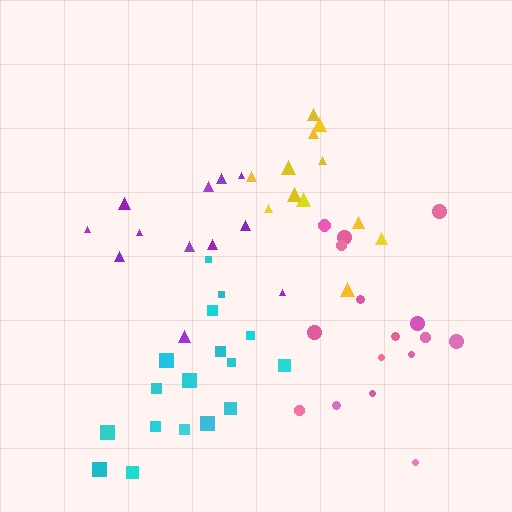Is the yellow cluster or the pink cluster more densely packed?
Yellow.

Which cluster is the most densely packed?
Yellow.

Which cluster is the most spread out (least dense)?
Purple.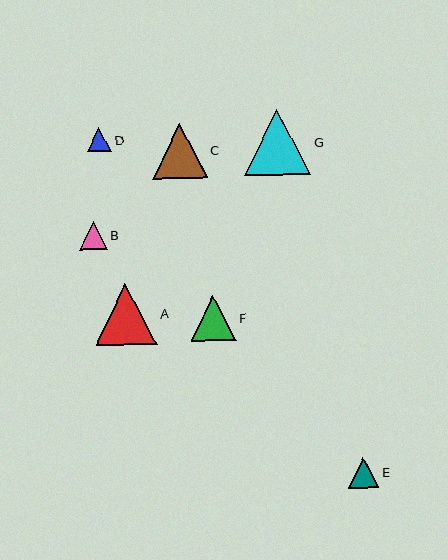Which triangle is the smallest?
Triangle D is the smallest with a size of approximately 24 pixels.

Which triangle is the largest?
Triangle G is the largest with a size of approximately 67 pixels.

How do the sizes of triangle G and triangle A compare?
Triangle G and triangle A are approximately the same size.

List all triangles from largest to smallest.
From largest to smallest: G, A, C, F, E, B, D.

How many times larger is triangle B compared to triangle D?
Triangle B is approximately 1.1 times the size of triangle D.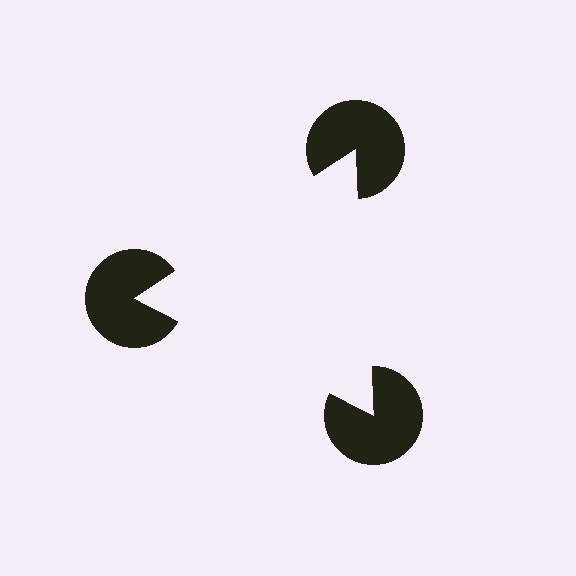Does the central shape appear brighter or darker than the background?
It typically appears slightly brighter than the background, even though no actual brightness change is drawn.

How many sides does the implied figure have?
3 sides.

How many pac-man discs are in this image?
There are 3 — one at each vertex of the illusory triangle.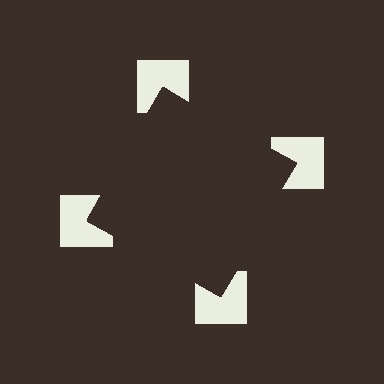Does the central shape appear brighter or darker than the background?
It typically appears slightly darker than the background, even though no actual brightness change is drawn.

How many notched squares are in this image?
There are 4 — one at each vertex of the illusory square.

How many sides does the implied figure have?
4 sides.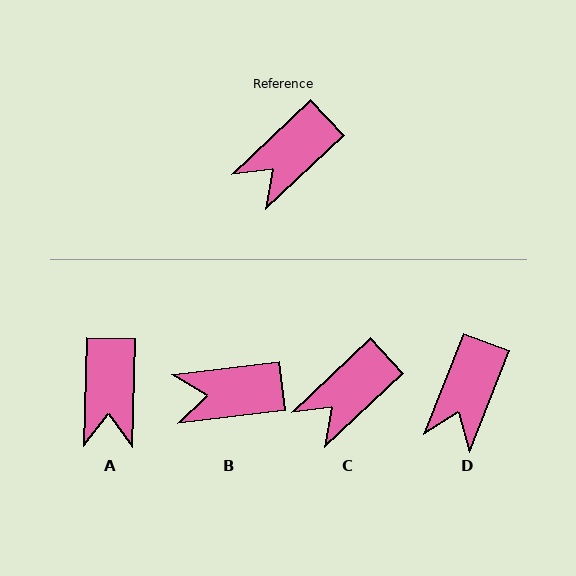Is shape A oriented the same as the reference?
No, it is off by about 45 degrees.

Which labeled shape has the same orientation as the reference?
C.